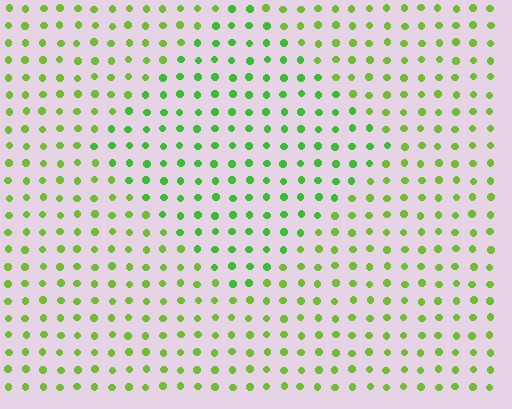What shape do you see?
I see a diamond.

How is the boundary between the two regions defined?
The boundary is defined purely by a slight shift in hue (about 24 degrees). Spacing, size, and orientation are identical on both sides.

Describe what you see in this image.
The image is filled with small lime elements in a uniform arrangement. A diamond-shaped region is visible where the elements are tinted to a slightly different hue, forming a subtle color boundary.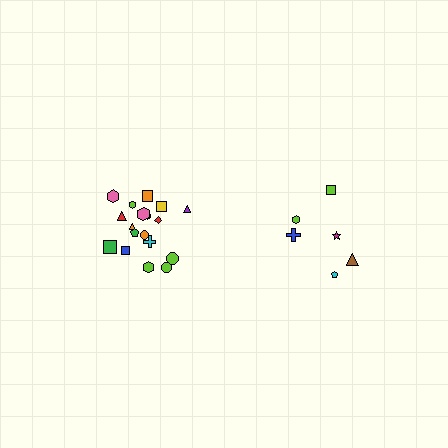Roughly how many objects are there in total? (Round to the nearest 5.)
Roughly 25 objects in total.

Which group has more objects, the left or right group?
The left group.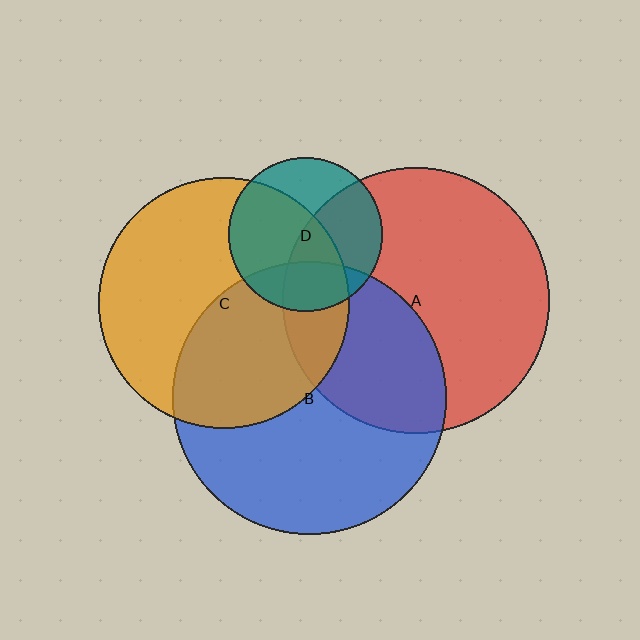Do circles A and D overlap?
Yes.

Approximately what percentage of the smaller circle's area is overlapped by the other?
Approximately 45%.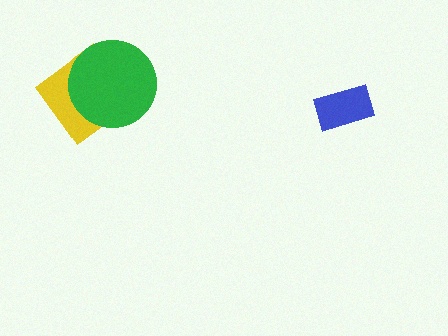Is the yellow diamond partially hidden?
Yes, it is partially covered by another shape.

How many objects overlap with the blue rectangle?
0 objects overlap with the blue rectangle.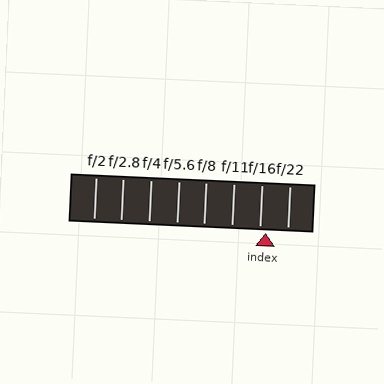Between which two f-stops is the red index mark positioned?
The index mark is between f/16 and f/22.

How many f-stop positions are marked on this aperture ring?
There are 8 f-stop positions marked.